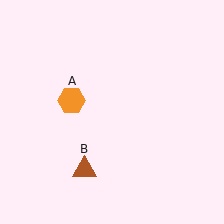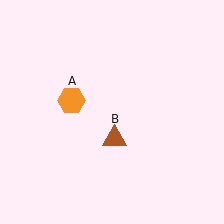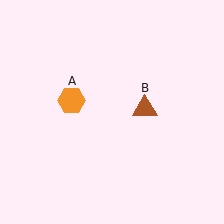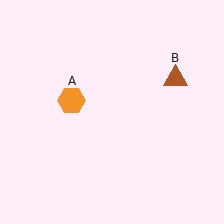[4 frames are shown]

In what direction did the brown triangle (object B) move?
The brown triangle (object B) moved up and to the right.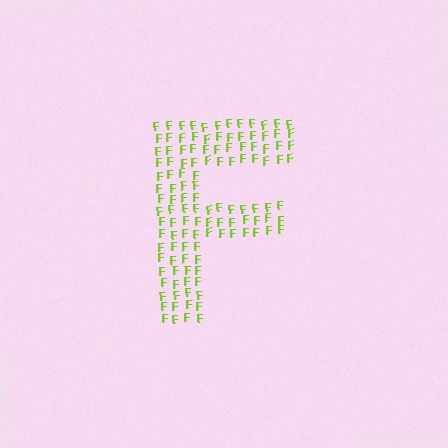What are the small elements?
The small elements are letter F's.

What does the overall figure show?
The overall figure shows the letter F.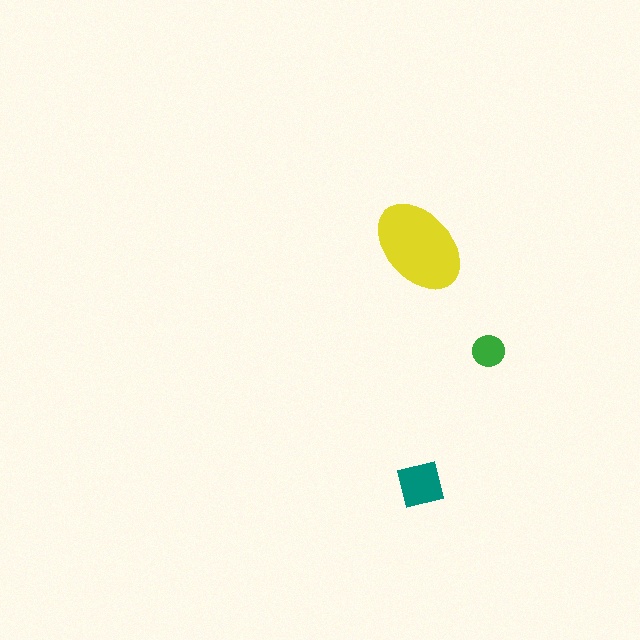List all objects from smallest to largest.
The green circle, the teal square, the yellow ellipse.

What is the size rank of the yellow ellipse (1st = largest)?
1st.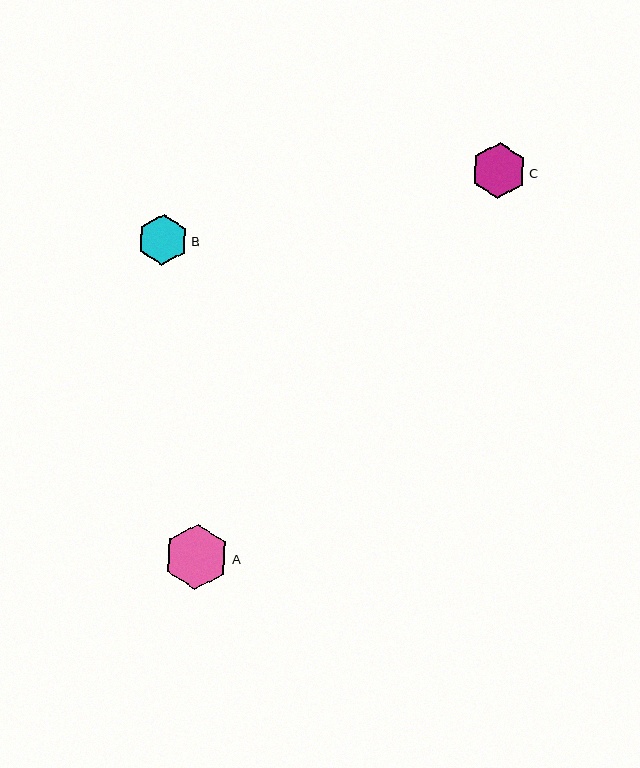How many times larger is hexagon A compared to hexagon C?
Hexagon A is approximately 1.2 times the size of hexagon C.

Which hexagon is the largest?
Hexagon A is the largest with a size of approximately 65 pixels.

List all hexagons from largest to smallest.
From largest to smallest: A, C, B.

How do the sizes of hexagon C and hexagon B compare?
Hexagon C and hexagon B are approximately the same size.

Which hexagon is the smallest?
Hexagon B is the smallest with a size of approximately 51 pixels.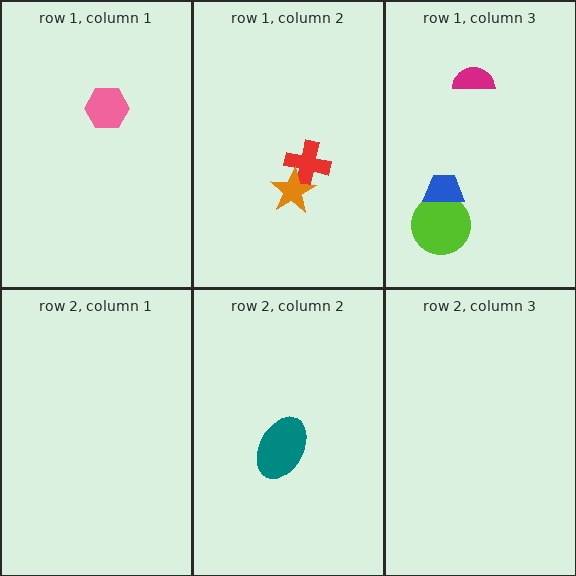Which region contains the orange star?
The row 1, column 2 region.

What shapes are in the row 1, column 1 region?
The pink hexagon.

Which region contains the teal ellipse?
The row 2, column 2 region.